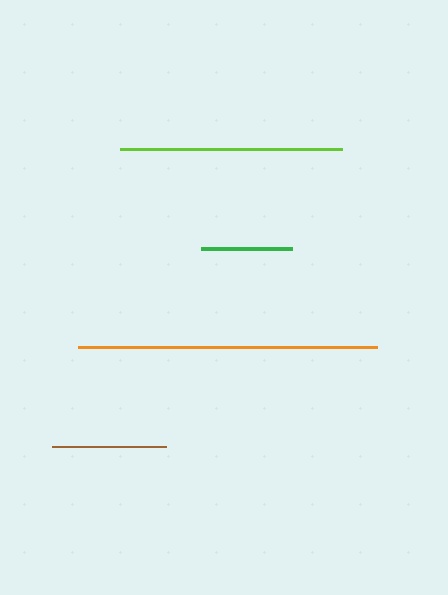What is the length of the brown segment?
The brown segment is approximately 114 pixels long.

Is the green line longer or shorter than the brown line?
The brown line is longer than the green line.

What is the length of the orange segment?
The orange segment is approximately 299 pixels long.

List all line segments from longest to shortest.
From longest to shortest: orange, lime, brown, green.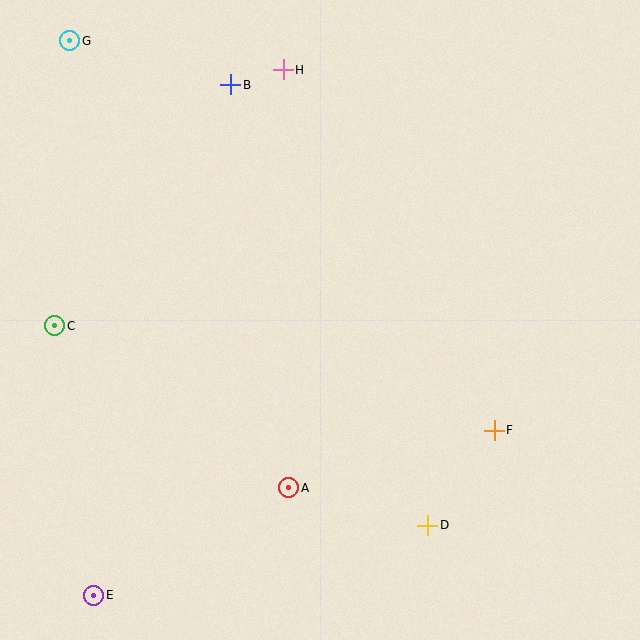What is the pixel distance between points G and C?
The distance between G and C is 286 pixels.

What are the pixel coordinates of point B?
Point B is at (231, 85).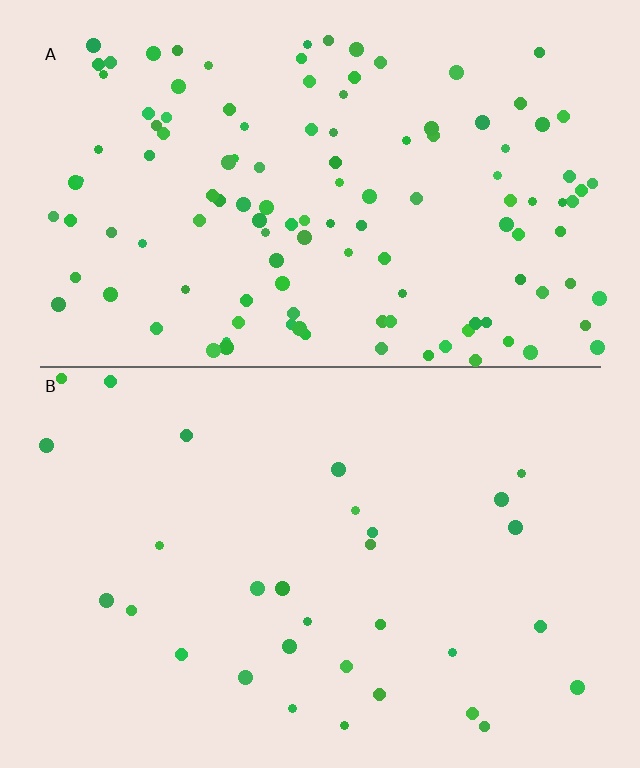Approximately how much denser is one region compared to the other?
Approximately 4.0× — region A over region B.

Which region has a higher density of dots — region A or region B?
A (the top).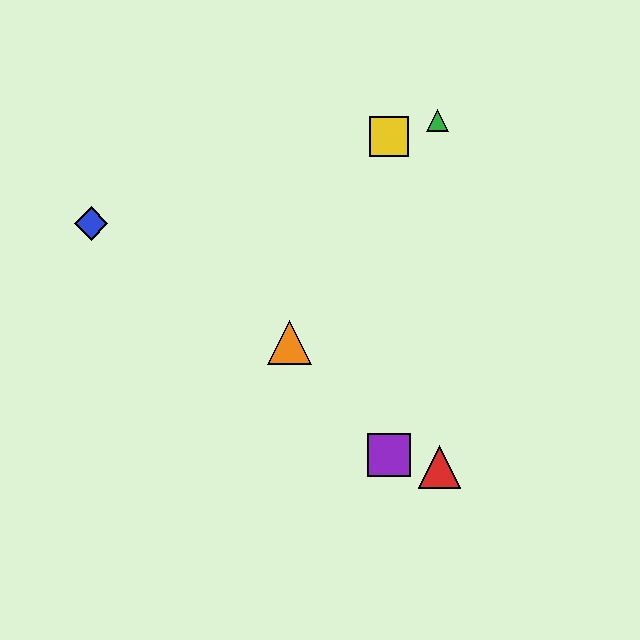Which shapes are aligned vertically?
The yellow square, the purple square are aligned vertically.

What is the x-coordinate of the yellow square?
The yellow square is at x≈389.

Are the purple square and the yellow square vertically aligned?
Yes, both are at x≈389.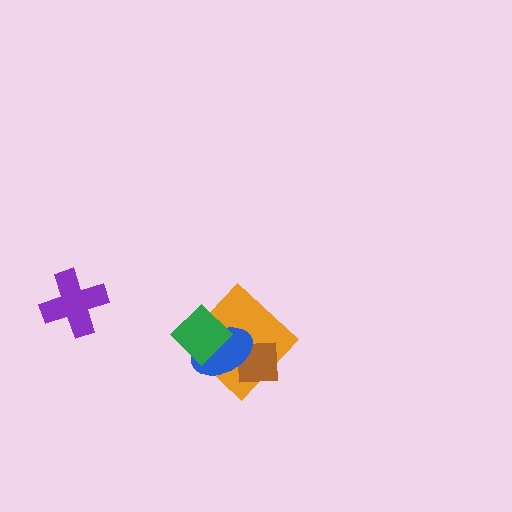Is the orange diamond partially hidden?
Yes, it is partially covered by another shape.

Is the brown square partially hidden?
Yes, it is partially covered by another shape.